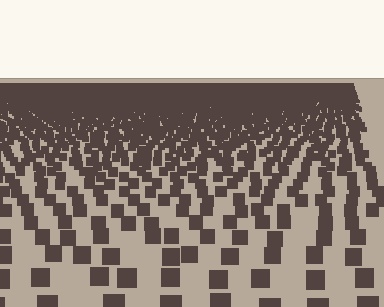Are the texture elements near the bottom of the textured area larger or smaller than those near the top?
Larger. Near the bottom, elements are closer to the viewer and appear at a bigger on-screen size.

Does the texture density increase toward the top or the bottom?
Density increases toward the top.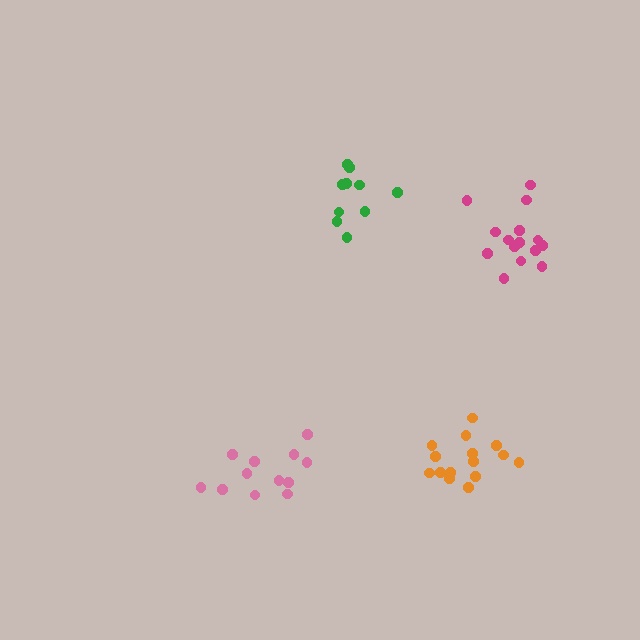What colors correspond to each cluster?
The clusters are colored: green, pink, orange, magenta.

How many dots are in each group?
Group 1: 10 dots, Group 2: 12 dots, Group 3: 15 dots, Group 4: 15 dots (52 total).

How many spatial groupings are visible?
There are 4 spatial groupings.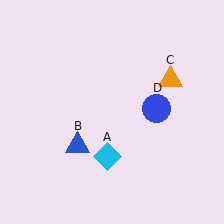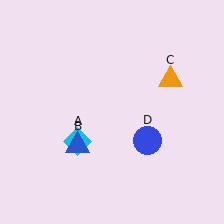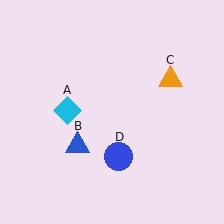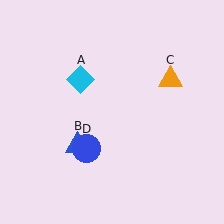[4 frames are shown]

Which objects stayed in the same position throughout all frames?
Blue triangle (object B) and orange triangle (object C) remained stationary.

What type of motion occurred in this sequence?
The cyan diamond (object A), blue circle (object D) rotated clockwise around the center of the scene.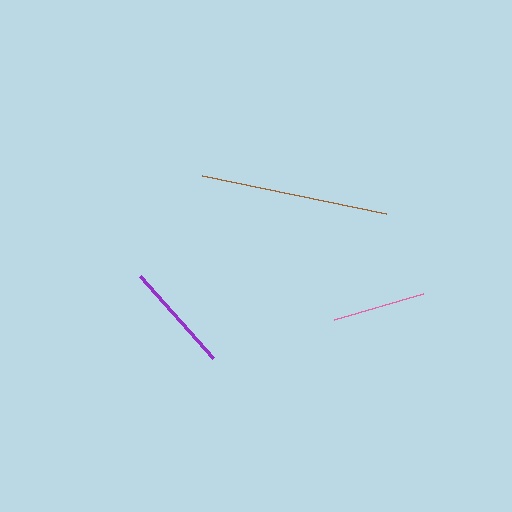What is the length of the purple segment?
The purple segment is approximately 110 pixels long.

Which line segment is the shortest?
The pink line is the shortest at approximately 93 pixels.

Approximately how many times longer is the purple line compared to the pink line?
The purple line is approximately 1.2 times the length of the pink line.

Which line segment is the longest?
The brown line is the longest at approximately 188 pixels.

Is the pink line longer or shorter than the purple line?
The purple line is longer than the pink line.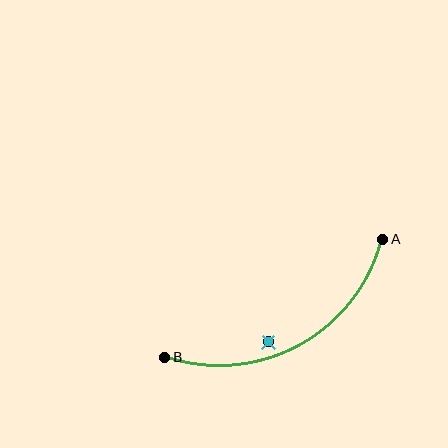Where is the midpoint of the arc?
The arc midpoint is the point on the curve farthest from the straight line joining A and B. It sits below that line.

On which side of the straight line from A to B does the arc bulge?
The arc bulges below the straight line connecting A and B.